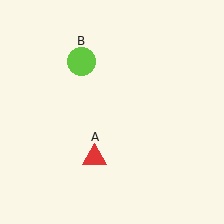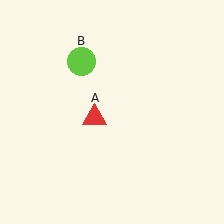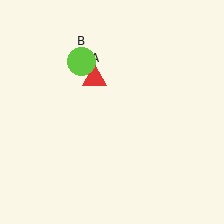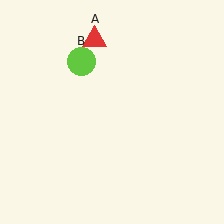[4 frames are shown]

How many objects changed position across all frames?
1 object changed position: red triangle (object A).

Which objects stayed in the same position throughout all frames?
Lime circle (object B) remained stationary.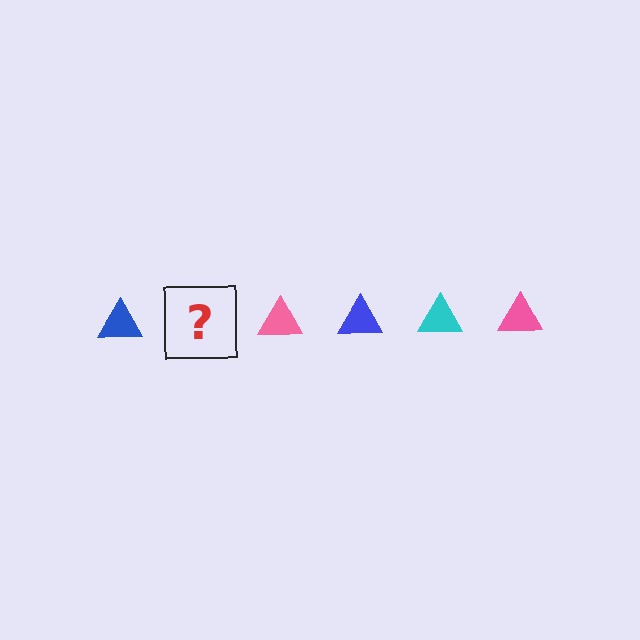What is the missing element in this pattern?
The missing element is a cyan triangle.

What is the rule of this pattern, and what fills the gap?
The rule is that the pattern cycles through blue, cyan, pink triangles. The gap should be filled with a cyan triangle.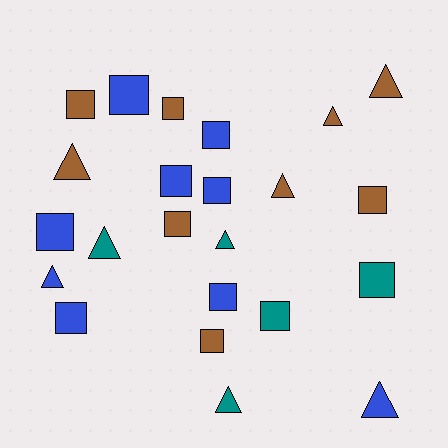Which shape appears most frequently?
Square, with 14 objects.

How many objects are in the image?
There are 23 objects.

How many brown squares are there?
There are 5 brown squares.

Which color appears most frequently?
Brown, with 9 objects.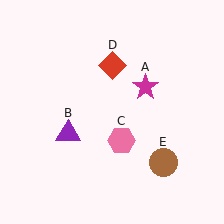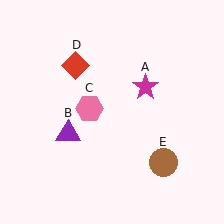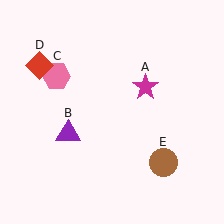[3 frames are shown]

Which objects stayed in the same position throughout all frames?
Magenta star (object A) and purple triangle (object B) and brown circle (object E) remained stationary.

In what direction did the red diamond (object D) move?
The red diamond (object D) moved left.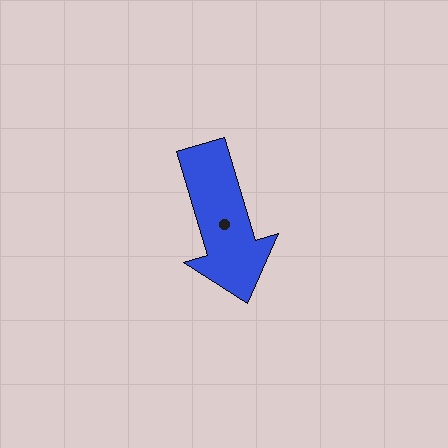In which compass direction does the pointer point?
South.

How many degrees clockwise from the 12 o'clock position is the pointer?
Approximately 163 degrees.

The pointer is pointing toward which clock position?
Roughly 5 o'clock.